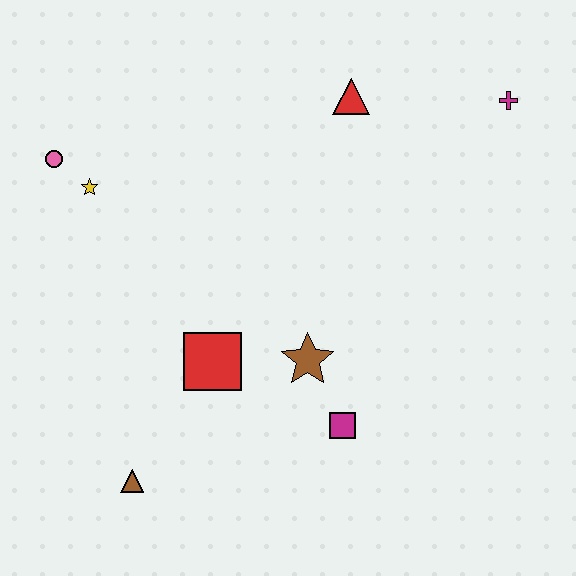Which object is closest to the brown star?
The magenta square is closest to the brown star.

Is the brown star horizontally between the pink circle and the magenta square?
Yes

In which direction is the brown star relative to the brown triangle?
The brown star is to the right of the brown triangle.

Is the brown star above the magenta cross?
No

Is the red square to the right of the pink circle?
Yes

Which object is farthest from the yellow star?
The magenta cross is farthest from the yellow star.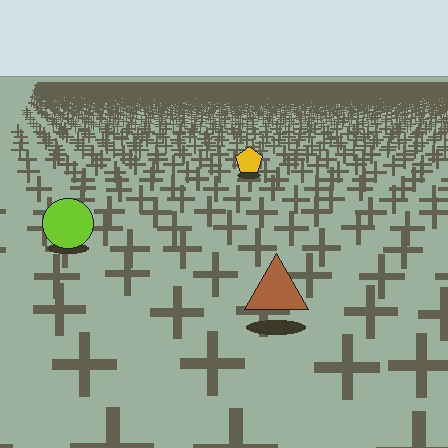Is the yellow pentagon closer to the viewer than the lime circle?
No. The lime circle is closer — you can tell from the texture gradient: the ground texture is coarser near it.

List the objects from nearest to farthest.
From nearest to farthest: the brown triangle, the lime circle, the yellow pentagon.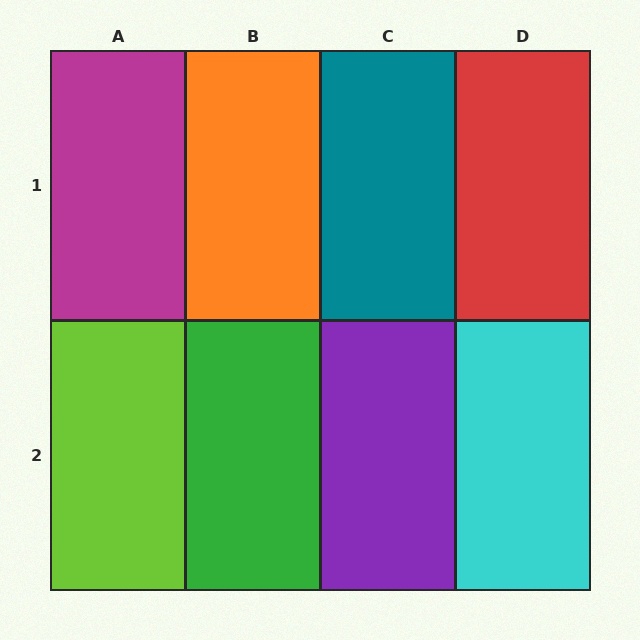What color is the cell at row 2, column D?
Cyan.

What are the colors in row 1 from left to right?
Magenta, orange, teal, red.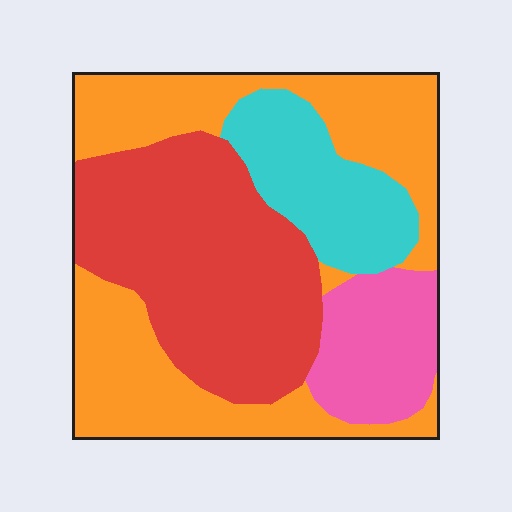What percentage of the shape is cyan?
Cyan takes up about one sixth (1/6) of the shape.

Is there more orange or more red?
Orange.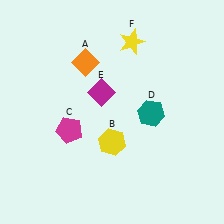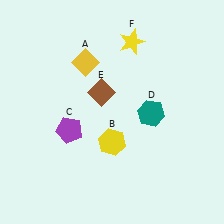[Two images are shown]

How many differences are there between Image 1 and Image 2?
There are 3 differences between the two images.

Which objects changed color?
A changed from orange to yellow. C changed from magenta to purple. E changed from magenta to brown.